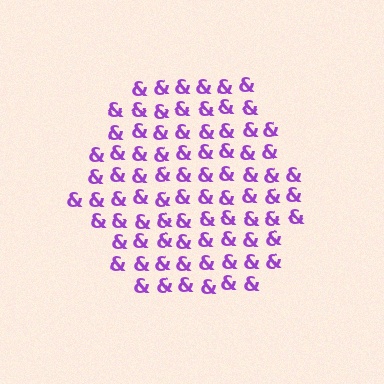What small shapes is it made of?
It is made of small ampersands.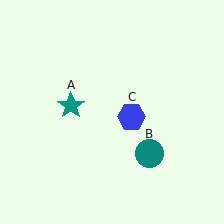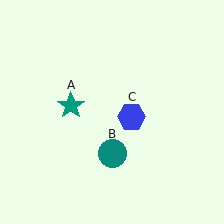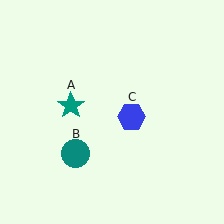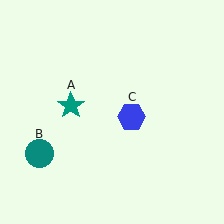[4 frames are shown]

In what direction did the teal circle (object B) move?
The teal circle (object B) moved left.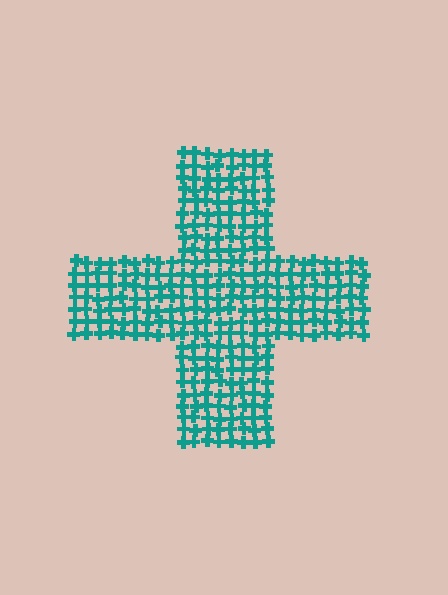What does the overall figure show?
The overall figure shows a cross.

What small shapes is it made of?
It is made of small crosses.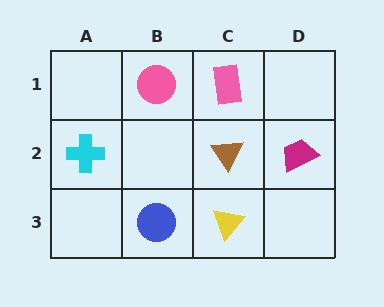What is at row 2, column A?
A cyan cross.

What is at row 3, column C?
A yellow triangle.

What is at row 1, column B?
A pink circle.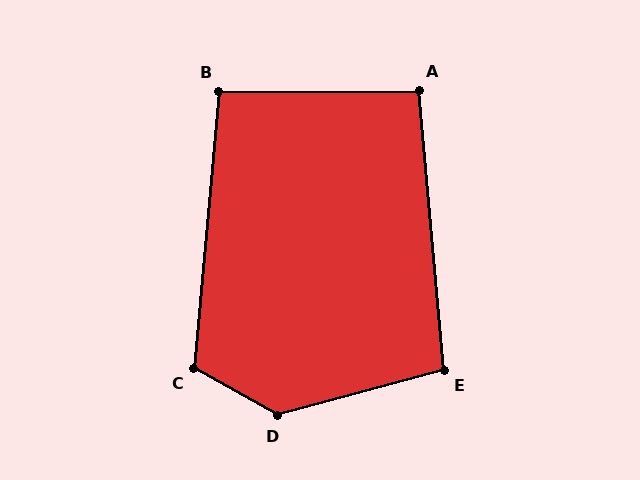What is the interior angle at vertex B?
Approximately 95 degrees (obtuse).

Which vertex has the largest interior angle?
D, at approximately 136 degrees.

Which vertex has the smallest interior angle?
A, at approximately 95 degrees.